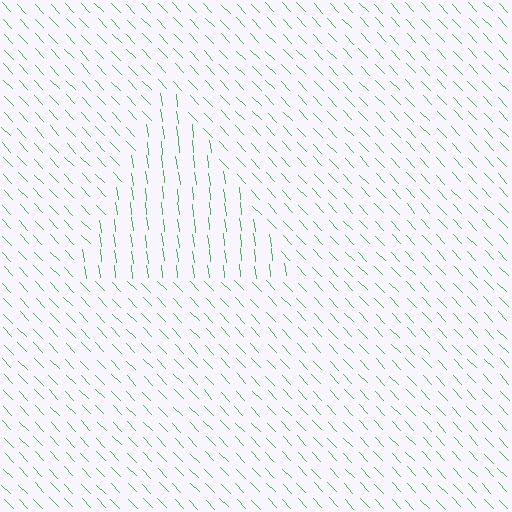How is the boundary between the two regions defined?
The boundary is defined purely by a change in line orientation (approximately 36 degrees difference). All lines are the same color and thickness.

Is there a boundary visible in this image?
Yes, there is a texture boundary formed by a change in line orientation.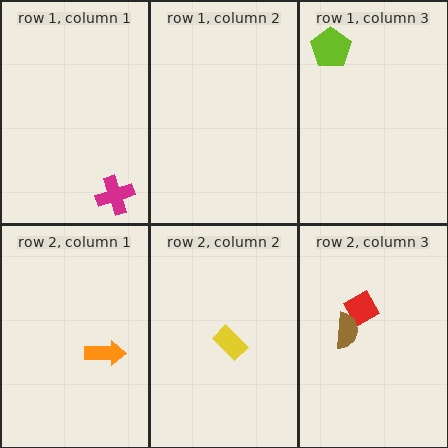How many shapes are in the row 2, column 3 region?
2.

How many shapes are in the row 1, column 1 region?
1.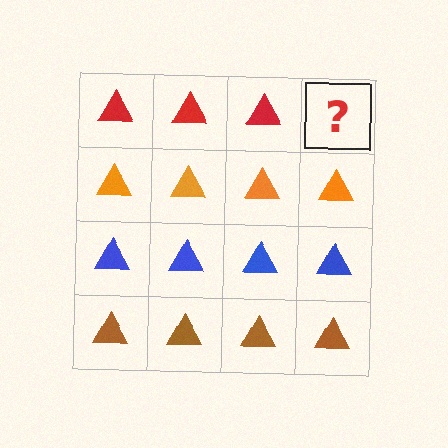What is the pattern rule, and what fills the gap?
The rule is that each row has a consistent color. The gap should be filled with a red triangle.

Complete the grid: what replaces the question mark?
The question mark should be replaced with a red triangle.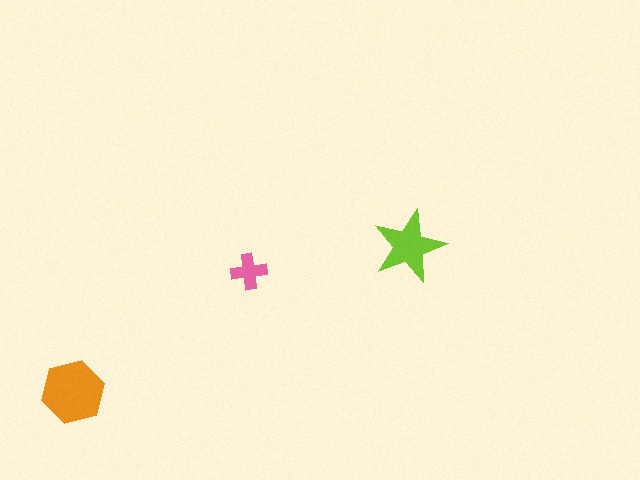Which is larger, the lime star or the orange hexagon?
The orange hexagon.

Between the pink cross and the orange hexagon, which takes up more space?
The orange hexagon.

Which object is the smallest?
The pink cross.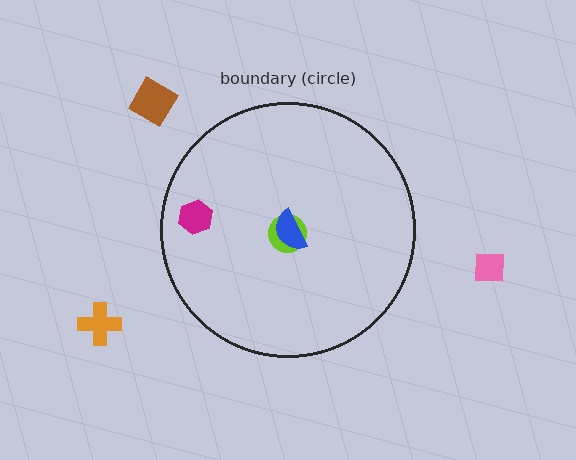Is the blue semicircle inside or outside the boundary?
Inside.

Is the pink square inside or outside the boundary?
Outside.